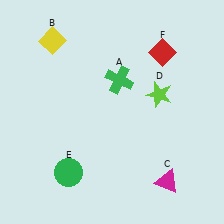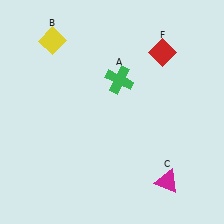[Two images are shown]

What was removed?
The green circle (E), the lime star (D) were removed in Image 2.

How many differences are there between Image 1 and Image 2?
There are 2 differences between the two images.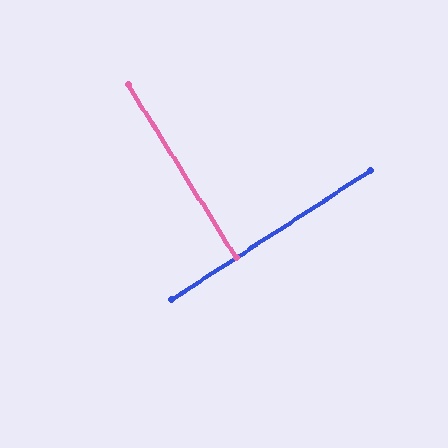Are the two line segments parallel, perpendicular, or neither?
Perpendicular — they meet at approximately 89°.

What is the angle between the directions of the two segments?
Approximately 89 degrees.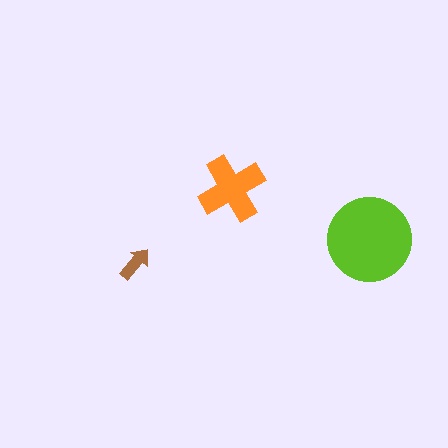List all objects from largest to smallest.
The lime circle, the orange cross, the brown arrow.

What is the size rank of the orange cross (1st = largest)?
2nd.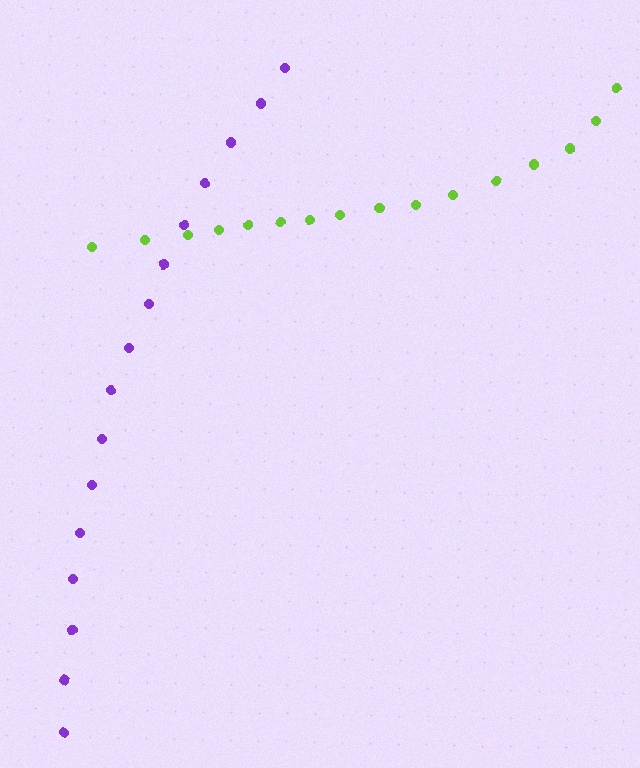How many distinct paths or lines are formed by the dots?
There are 2 distinct paths.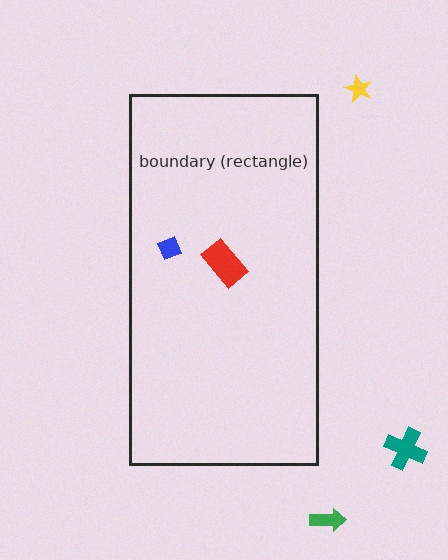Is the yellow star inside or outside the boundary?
Outside.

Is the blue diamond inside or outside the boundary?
Inside.